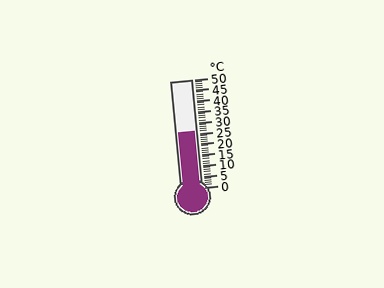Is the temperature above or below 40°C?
The temperature is below 40°C.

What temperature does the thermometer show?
The thermometer shows approximately 26°C.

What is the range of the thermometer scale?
The thermometer scale ranges from 0°C to 50°C.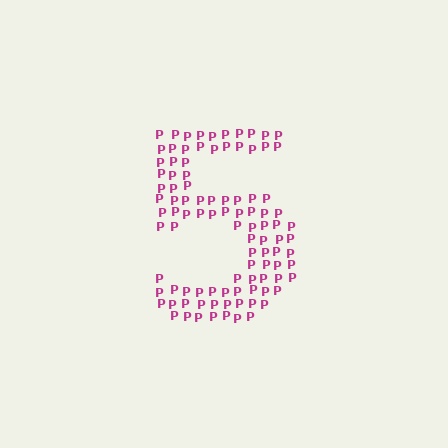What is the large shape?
The large shape is the digit 5.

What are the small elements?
The small elements are letter P's.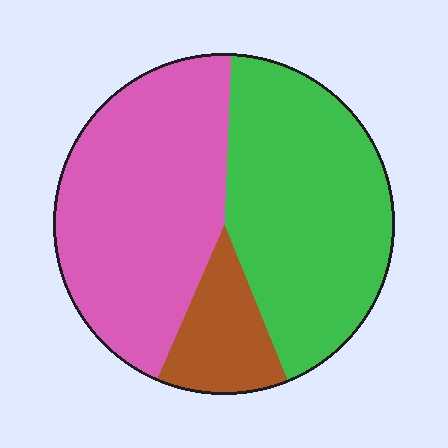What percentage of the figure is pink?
Pink covers roughly 45% of the figure.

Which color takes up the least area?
Brown, at roughly 15%.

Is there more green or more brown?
Green.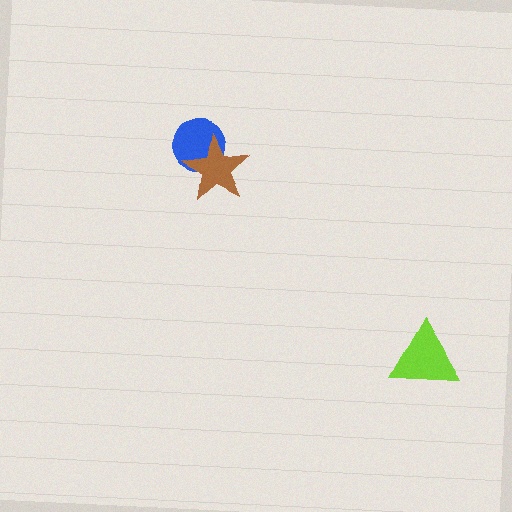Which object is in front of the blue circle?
The brown star is in front of the blue circle.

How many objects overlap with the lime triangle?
0 objects overlap with the lime triangle.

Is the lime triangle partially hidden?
No, no other shape covers it.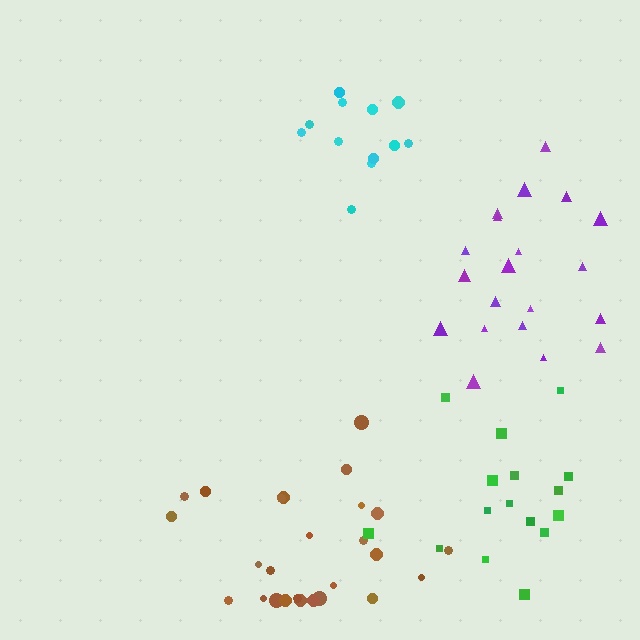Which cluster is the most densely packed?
Cyan.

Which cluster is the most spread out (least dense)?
Purple.